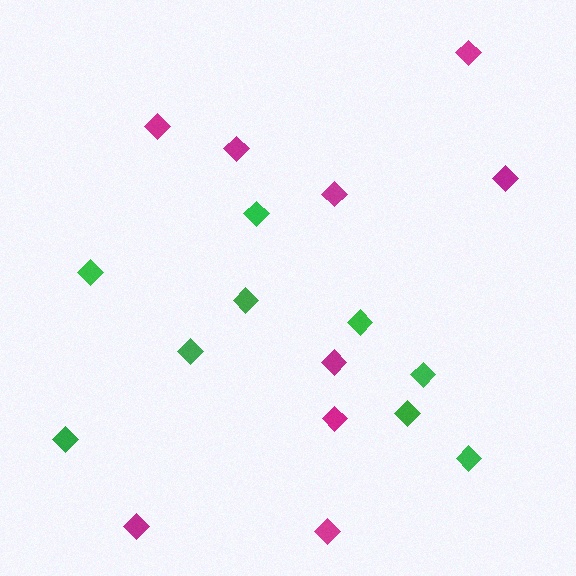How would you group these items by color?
There are 2 groups: one group of magenta diamonds (9) and one group of green diamonds (9).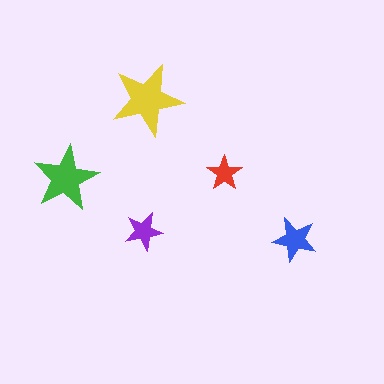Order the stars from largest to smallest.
the yellow one, the green one, the blue one, the purple one, the red one.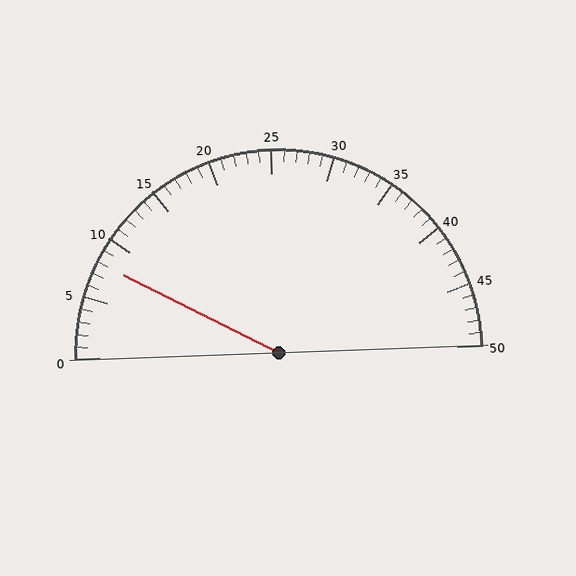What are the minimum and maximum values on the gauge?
The gauge ranges from 0 to 50.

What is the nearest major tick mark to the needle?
The nearest major tick mark is 10.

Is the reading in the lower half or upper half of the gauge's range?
The reading is in the lower half of the range (0 to 50).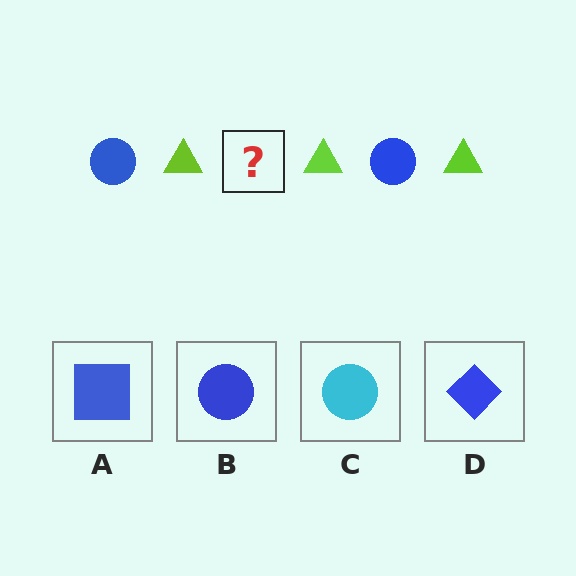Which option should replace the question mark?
Option B.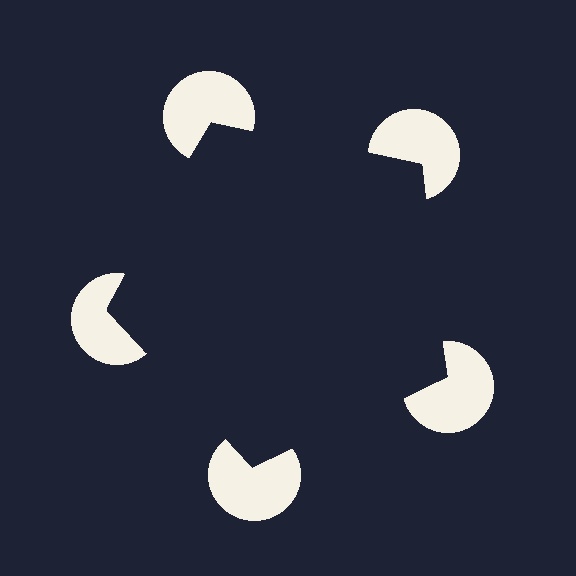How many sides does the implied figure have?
5 sides.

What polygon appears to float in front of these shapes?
An illusory pentagon — its edges are inferred from the aligned wedge cuts in the pac-man discs, not physically drawn.